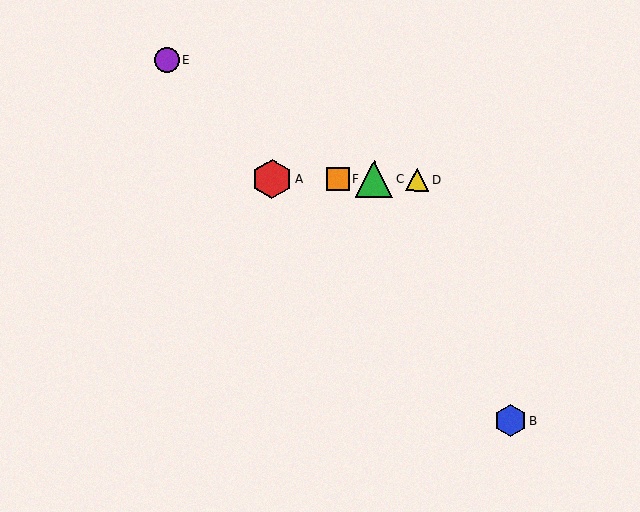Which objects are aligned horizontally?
Objects A, C, D, F are aligned horizontally.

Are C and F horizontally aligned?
Yes, both are at y≈179.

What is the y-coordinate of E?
Object E is at y≈60.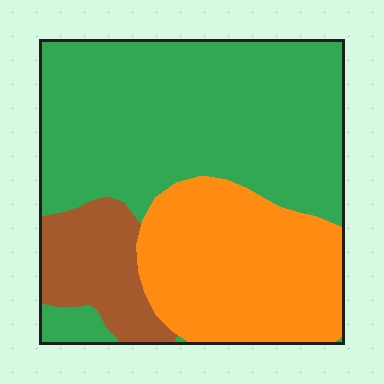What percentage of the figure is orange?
Orange covers around 30% of the figure.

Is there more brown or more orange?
Orange.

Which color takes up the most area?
Green, at roughly 55%.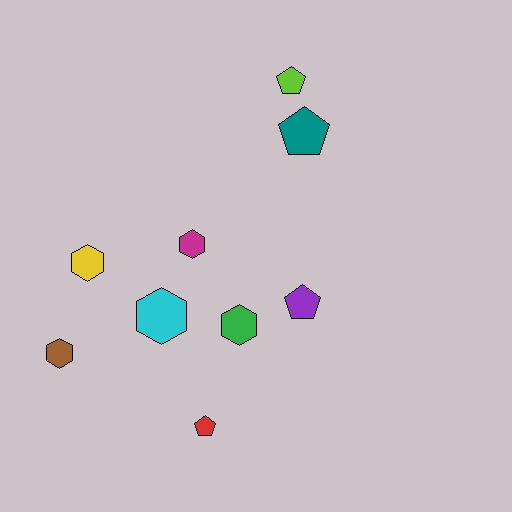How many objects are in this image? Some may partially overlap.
There are 9 objects.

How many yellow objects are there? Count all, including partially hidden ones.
There is 1 yellow object.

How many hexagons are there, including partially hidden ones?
There are 5 hexagons.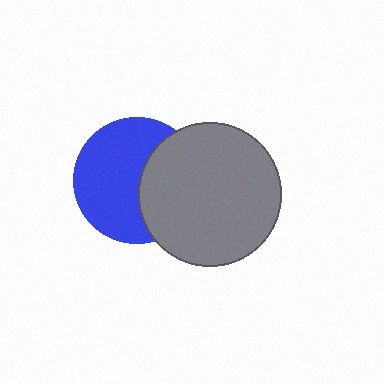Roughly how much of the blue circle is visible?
About half of it is visible (roughly 61%).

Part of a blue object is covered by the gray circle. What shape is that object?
It is a circle.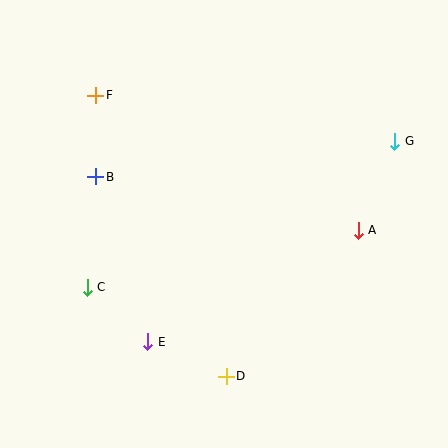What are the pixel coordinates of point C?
Point C is at (87, 287).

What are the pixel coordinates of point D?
Point D is at (226, 376).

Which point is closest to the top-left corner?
Point F is closest to the top-left corner.